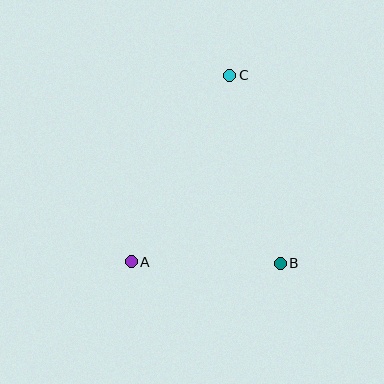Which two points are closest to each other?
Points A and B are closest to each other.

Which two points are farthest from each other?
Points A and C are farthest from each other.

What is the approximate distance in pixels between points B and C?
The distance between B and C is approximately 195 pixels.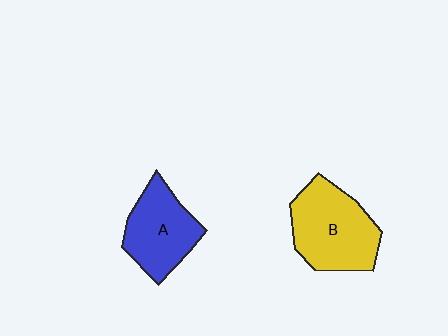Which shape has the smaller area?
Shape A (blue).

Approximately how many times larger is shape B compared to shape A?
Approximately 1.2 times.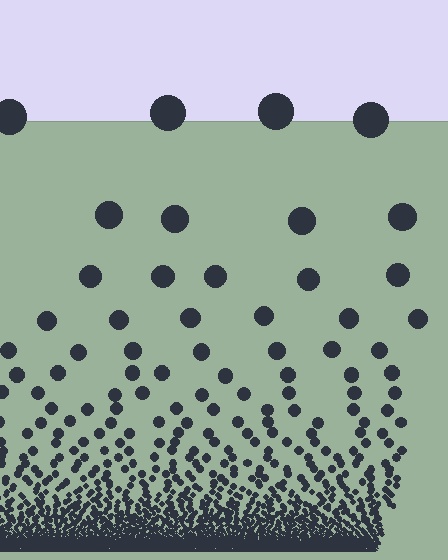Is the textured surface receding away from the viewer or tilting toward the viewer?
The surface appears to tilt toward the viewer. Texture elements get larger and sparser toward the top.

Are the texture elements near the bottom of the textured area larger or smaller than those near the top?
Smaller. The gradient is inverted — elements near the bottom are smaller and denser.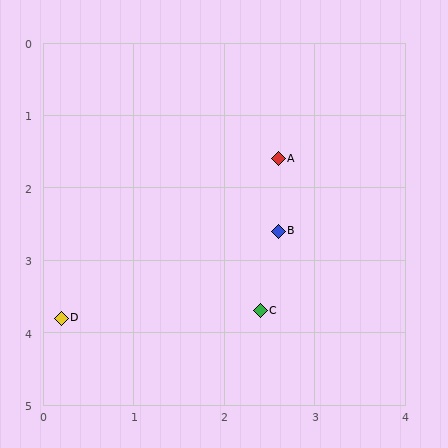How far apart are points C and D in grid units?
Points C and D are about 2.2 grid units apart.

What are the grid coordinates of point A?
Point A is at approximately (2.6, 1.6).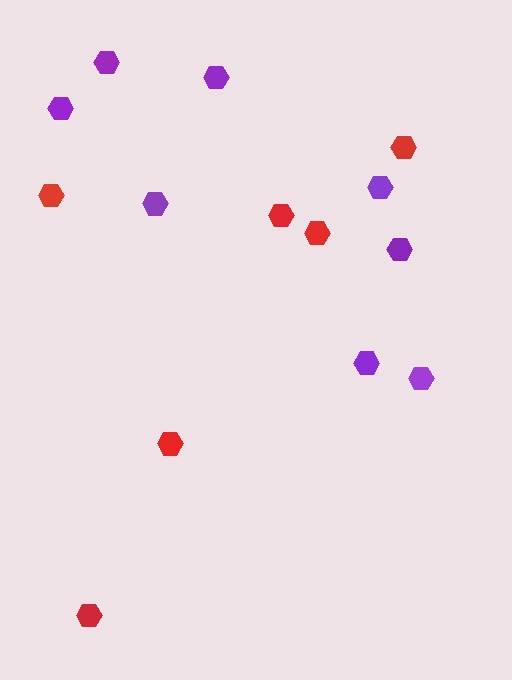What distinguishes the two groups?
There are 2 groups: one group of purple hexagons (8) and one group of red hexagons (6).